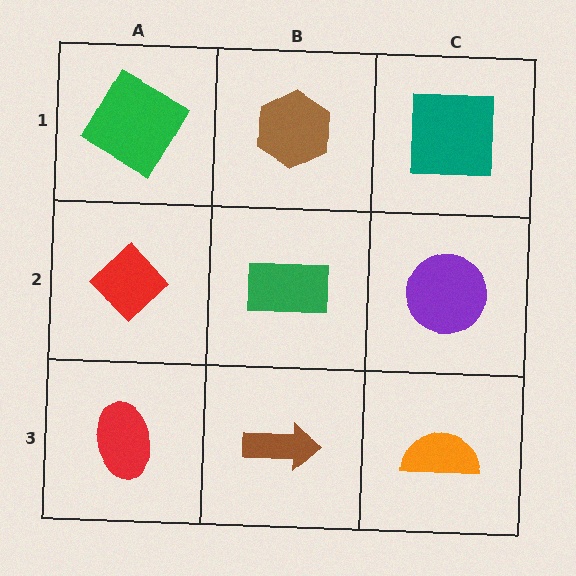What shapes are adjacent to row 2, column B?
A brown hexagon (row 1, column B), a brown arrow (row 3, column B), a red diamond (row 2, column A), a purple circle (row 2, column C).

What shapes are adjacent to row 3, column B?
A green rectangle (row 2, column B), a red ellipse (row 3, column A), an orange semicircle (row 3, column C).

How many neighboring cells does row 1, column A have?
2.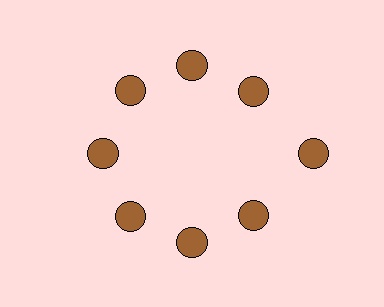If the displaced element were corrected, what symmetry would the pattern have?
It would have 8-fold rotational symmetry — the pattern would map onto itself every 45 degrees.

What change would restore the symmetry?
The symmetry would be restored by moving it inward, back onto the ring so that all 8 circles sit at equal angles and equal distance from the center.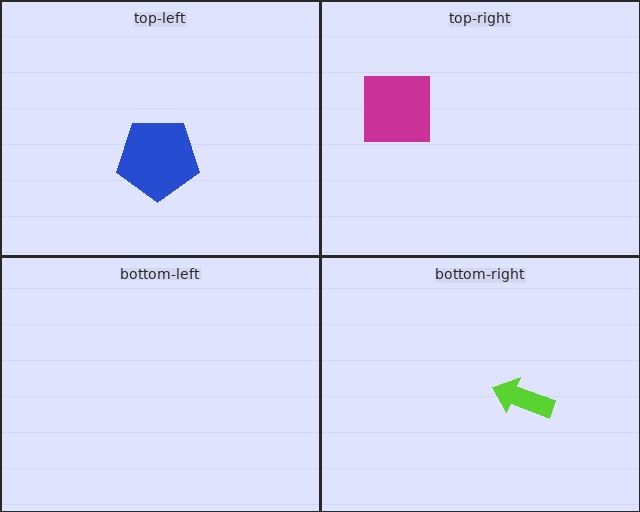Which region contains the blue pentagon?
The top-left region.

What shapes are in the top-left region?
The blue pentagon.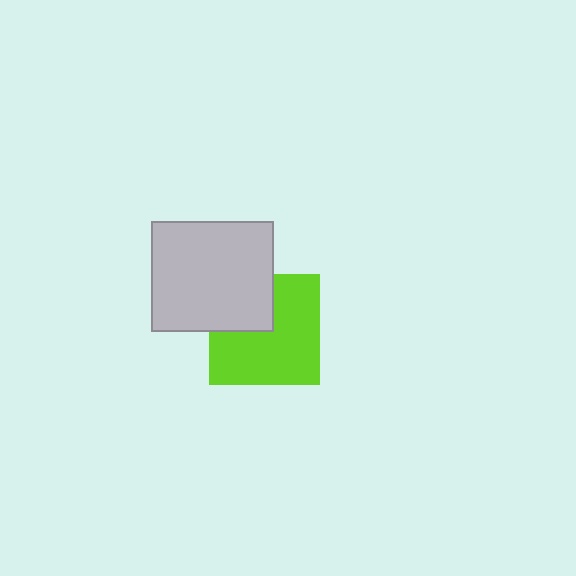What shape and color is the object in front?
The object in front is a light gray rectangle.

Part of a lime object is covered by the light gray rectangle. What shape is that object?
It is a square.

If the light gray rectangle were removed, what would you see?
You would see the complete lime square.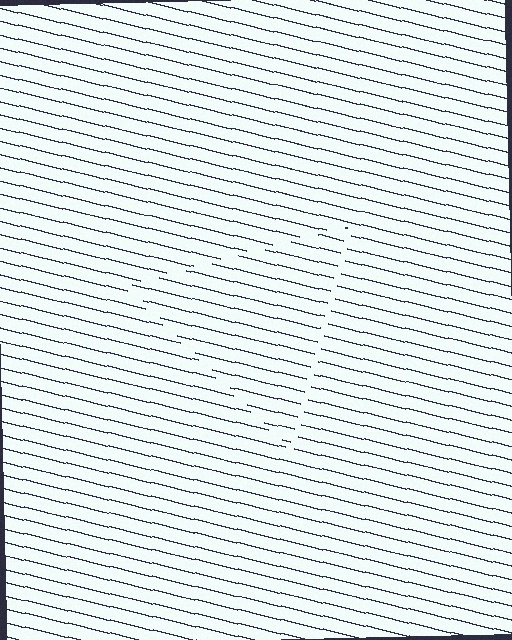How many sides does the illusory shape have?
3 sides — the line-ends trace a triangle.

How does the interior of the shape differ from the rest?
The interior of the shape contains the same grating, shifted by half a period — the contour is defined by the phase discontinuity where line-ends from the inner and outer gratings abut.